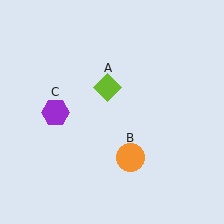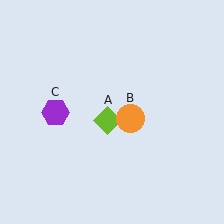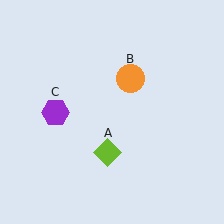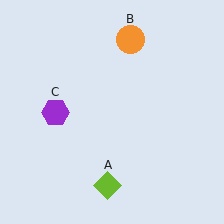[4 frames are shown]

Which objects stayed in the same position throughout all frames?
Purple hexagon (object C) remained stationary.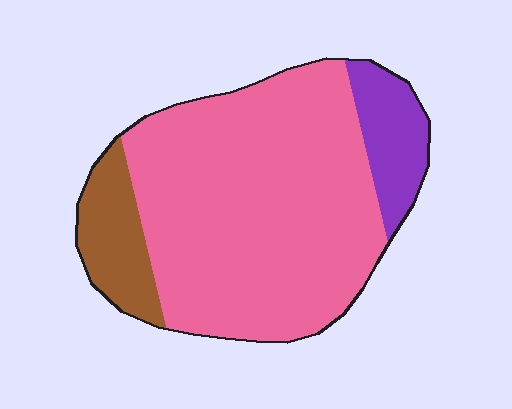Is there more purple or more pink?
Pink.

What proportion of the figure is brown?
Brown takes up less than a sixth of the figure.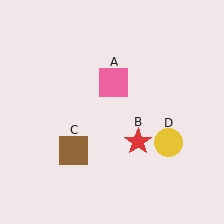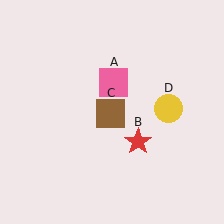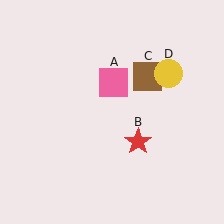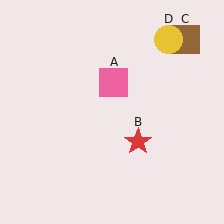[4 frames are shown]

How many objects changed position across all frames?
2 objects changed position: brown square (object C), yellow circle (object D).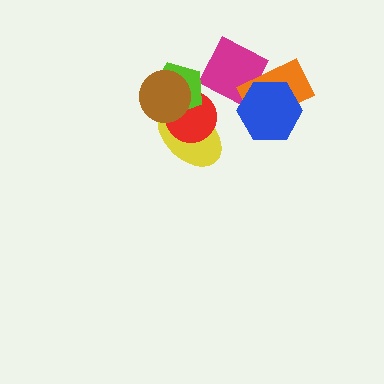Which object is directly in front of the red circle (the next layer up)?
The lime pentagon is directly in front of the red circle.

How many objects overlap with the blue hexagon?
1 object overlaps with the blue hexagon.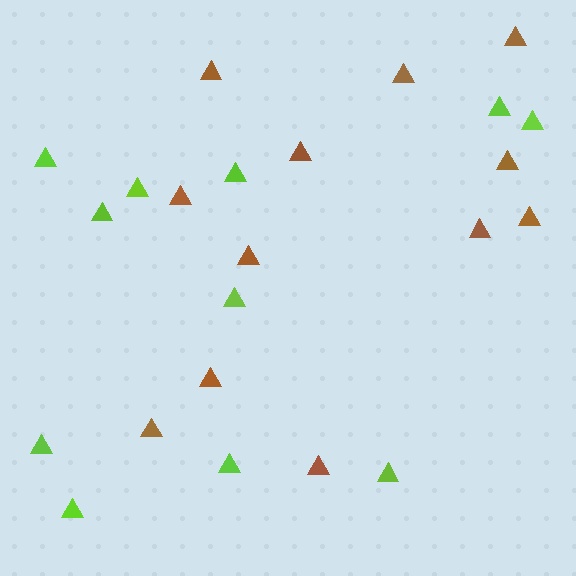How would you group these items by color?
There are 2 groups: one group of lime triangles (11) and one group of brown triangles (12).